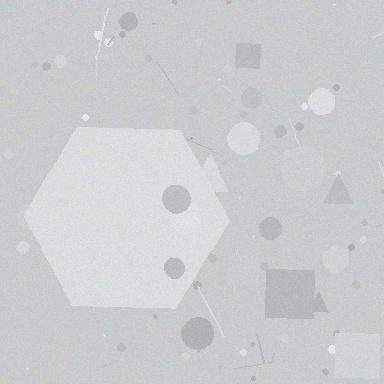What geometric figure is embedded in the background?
A hexagon is embedded in the background.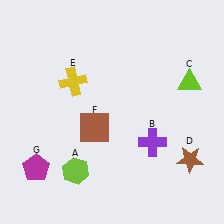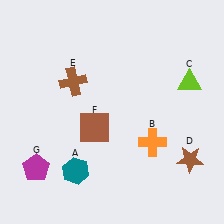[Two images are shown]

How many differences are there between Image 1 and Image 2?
There are 3 differences between the two images.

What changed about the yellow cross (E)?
In Image 1, E is yellow. In Image 2, it changed to brown.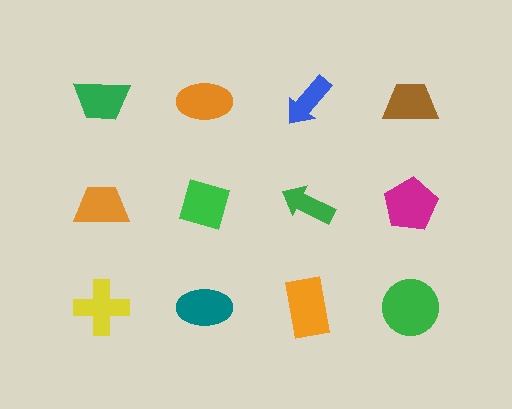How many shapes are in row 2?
4 shapes.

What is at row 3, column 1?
A yellow cross.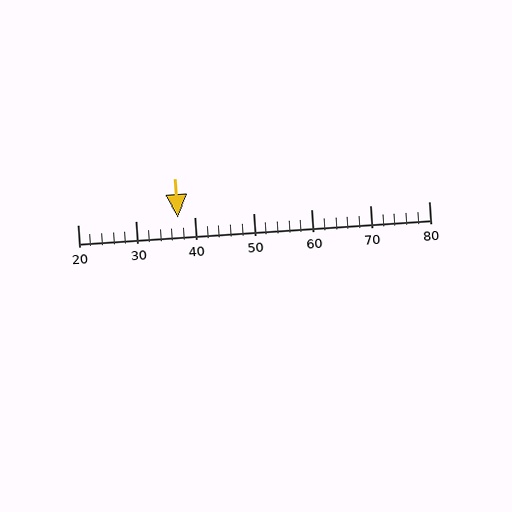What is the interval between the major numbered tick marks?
The major tick marks are spaced 10 units apart.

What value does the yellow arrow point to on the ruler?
The yellow arrow points to approximately 37.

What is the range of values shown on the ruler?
The ruler shows values from 20 to 80.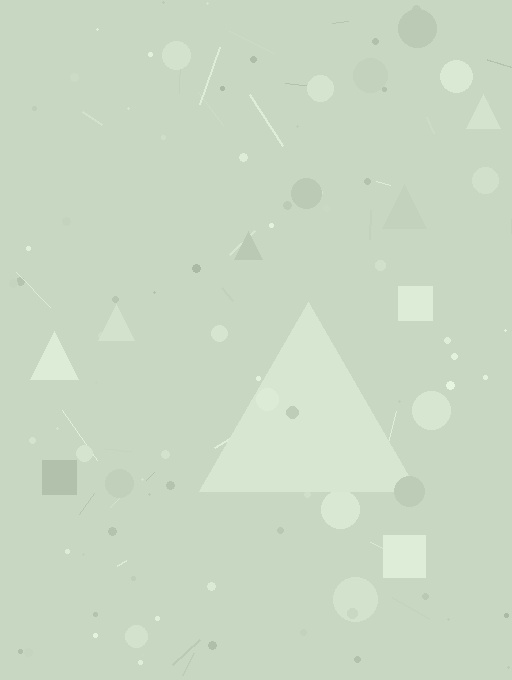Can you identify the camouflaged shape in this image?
The camouflaged shape is a triangle.